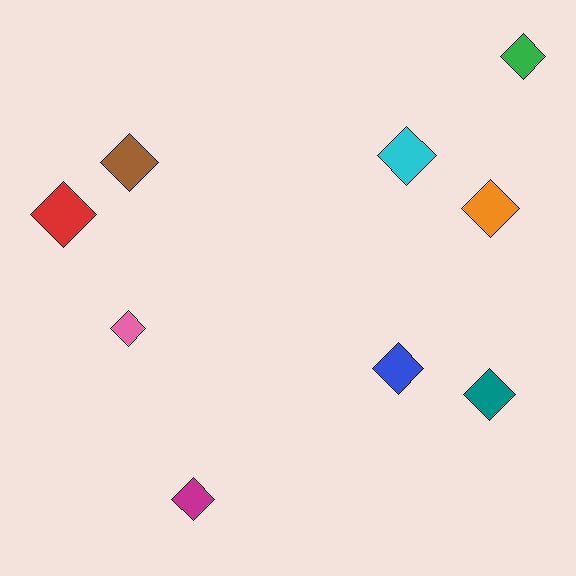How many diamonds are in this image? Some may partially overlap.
There are 9 diamonds.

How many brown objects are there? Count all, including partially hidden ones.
There is 1 brown object.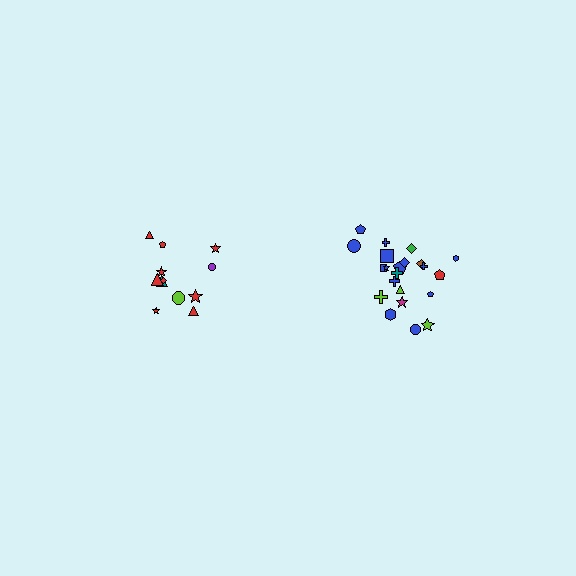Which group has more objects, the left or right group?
The right group.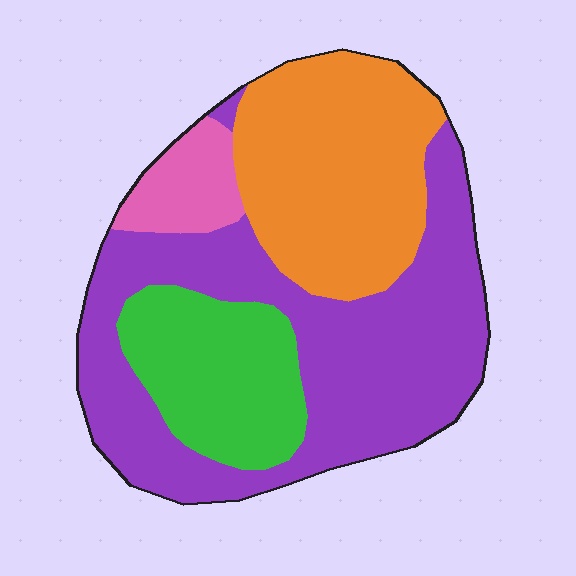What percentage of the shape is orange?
Orange takes up about one quarter (1/4) of the shape.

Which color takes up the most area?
Purple, at roughly 45%.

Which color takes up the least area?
Pink, at roughly 5%.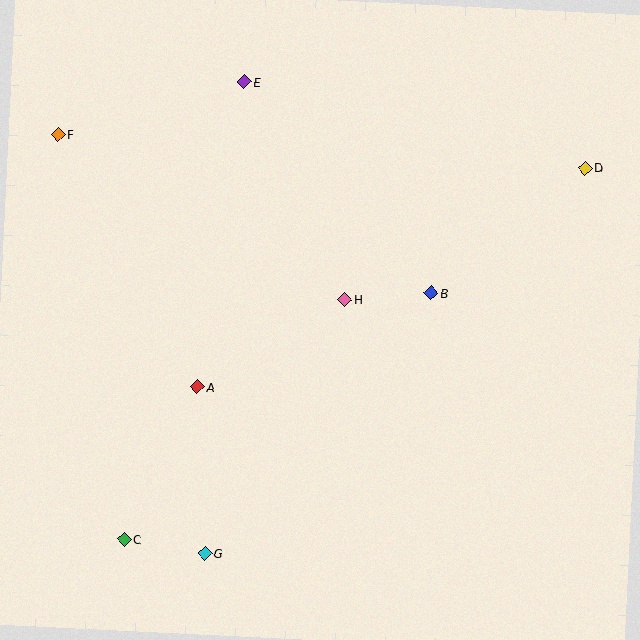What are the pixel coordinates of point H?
Point H is at (345, 299).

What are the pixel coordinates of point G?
Point G is at (205, 553).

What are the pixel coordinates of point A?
Point A is at (198, 387).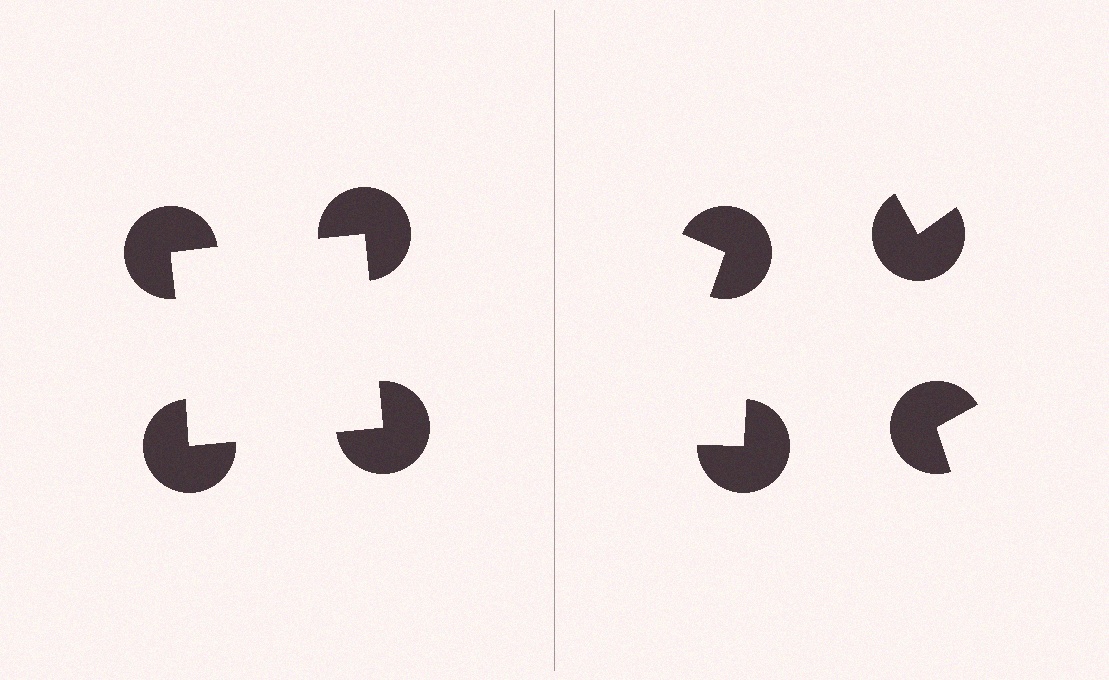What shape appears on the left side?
An illusory square.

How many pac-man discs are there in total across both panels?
8 — 4 on each side.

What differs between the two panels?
The pac-man discs are positioned identically on both sides; only the wedge orientations differ. On the left they align to a square; on the right they are misaligned.